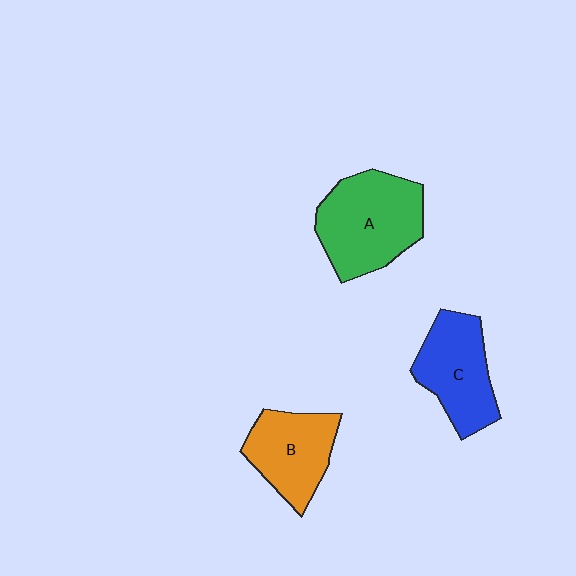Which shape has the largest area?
Shape A (green).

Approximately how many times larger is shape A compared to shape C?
Approximately 1.3 times.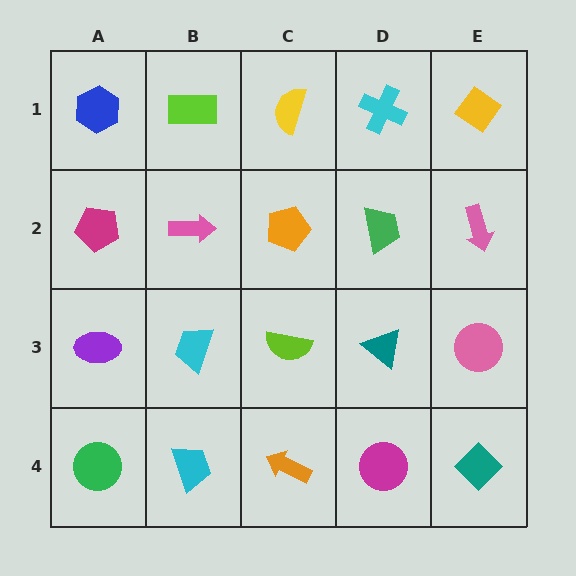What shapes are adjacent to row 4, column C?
A lime semicircle (row 3, column C), a cyan trapezoid (row 4, column B), a magenta circle (row 4, column D).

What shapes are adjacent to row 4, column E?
A pink circle (row 3, column E), a magenta circle (row 4, column D).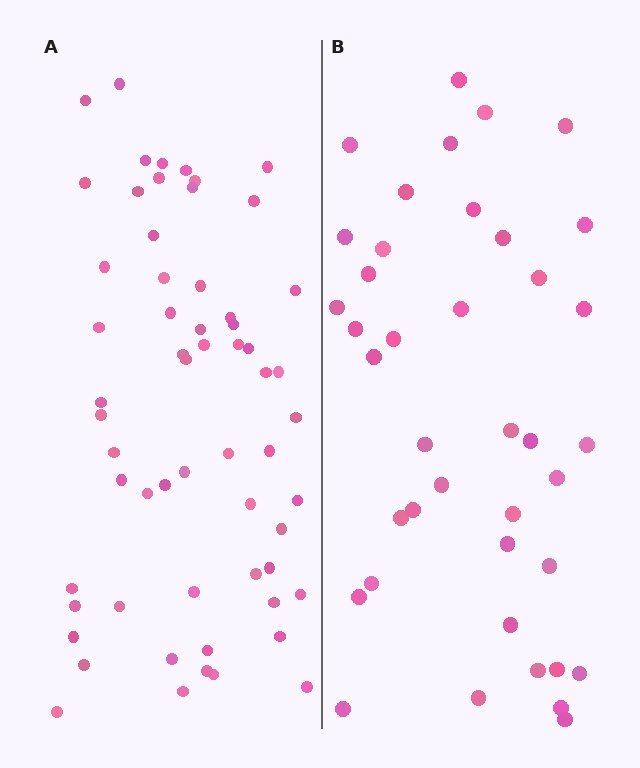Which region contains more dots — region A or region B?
Region A (the left region) has more dots.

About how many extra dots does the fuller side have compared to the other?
Region A has approximately 20 more dots than region B.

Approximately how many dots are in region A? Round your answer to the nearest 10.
About 60 dots.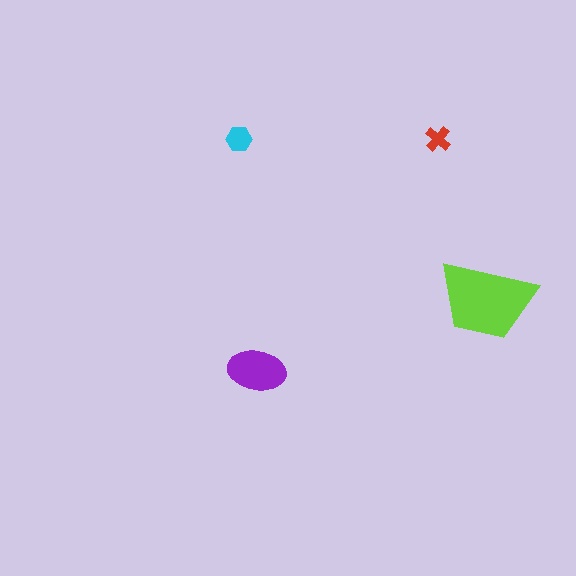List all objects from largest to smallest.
The lime trapezoid, the purple ellipse, the cyan hexagon, the red cross.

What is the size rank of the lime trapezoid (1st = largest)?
1st.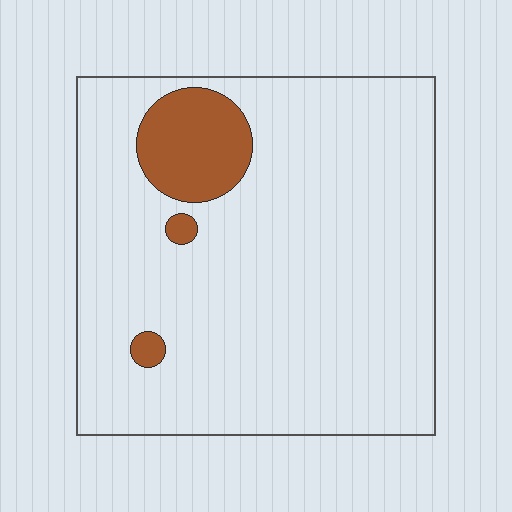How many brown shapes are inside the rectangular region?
3.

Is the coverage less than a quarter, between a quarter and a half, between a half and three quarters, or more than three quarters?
Less than a quarter.